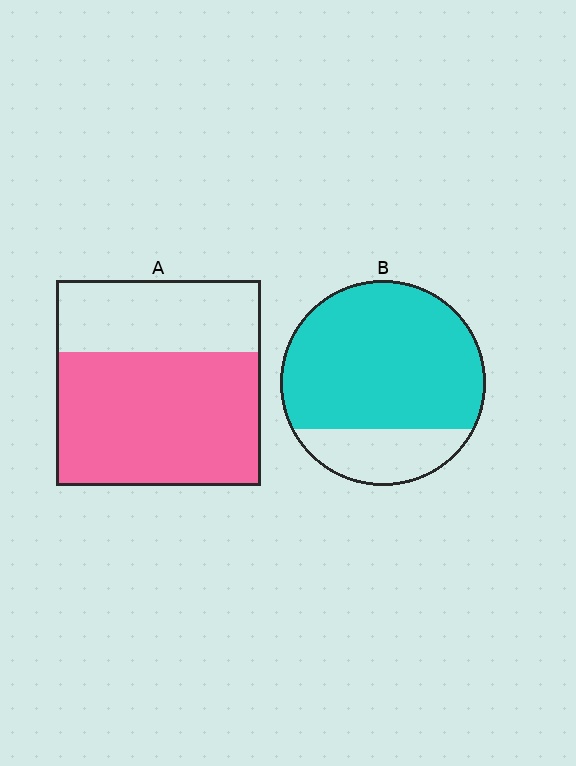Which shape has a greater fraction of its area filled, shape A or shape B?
Shape B.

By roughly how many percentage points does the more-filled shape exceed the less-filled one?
By roughly 10 percentage points (B over A).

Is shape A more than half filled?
Yes.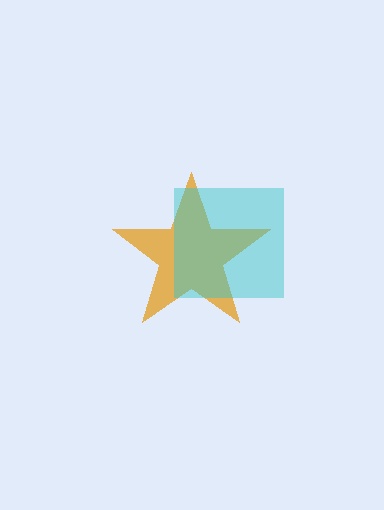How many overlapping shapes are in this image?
There are 2 overlapping shapes in the image.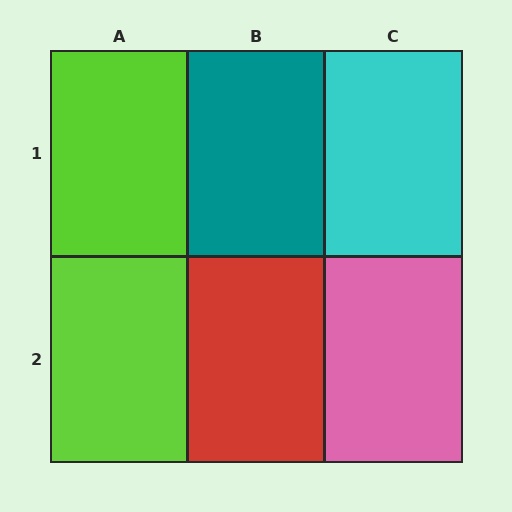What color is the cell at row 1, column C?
Cyan.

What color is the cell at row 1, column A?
Lime.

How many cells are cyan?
1 cell is cyan.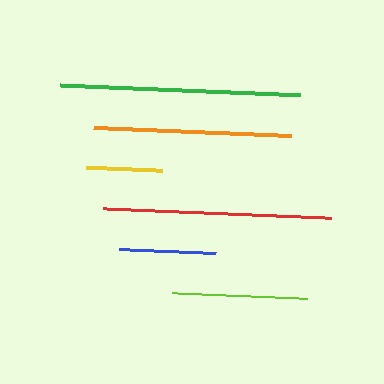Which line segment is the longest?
The green line is the longest at approximately 240 pixels.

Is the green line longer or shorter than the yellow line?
The green line is longer than the yellow line.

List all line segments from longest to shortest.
From longest to shortest: green, red, orange, lime, blue, yellow.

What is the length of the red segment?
The red segment is approximately 228 pixels long.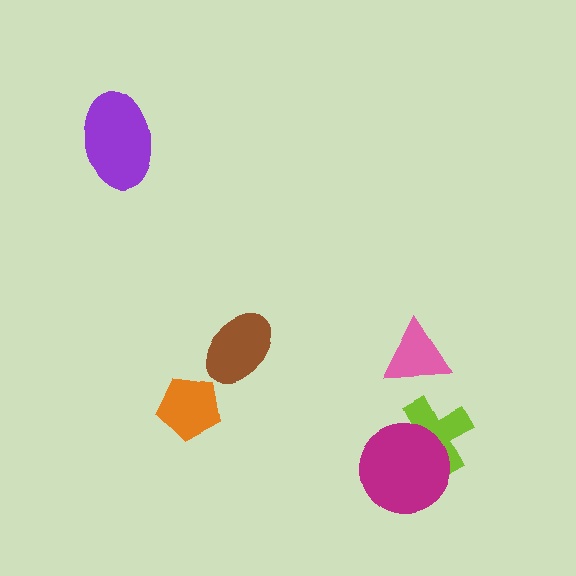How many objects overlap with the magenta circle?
1 object overlaps with the magenta circle.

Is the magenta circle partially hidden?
No, no other shape covers it.